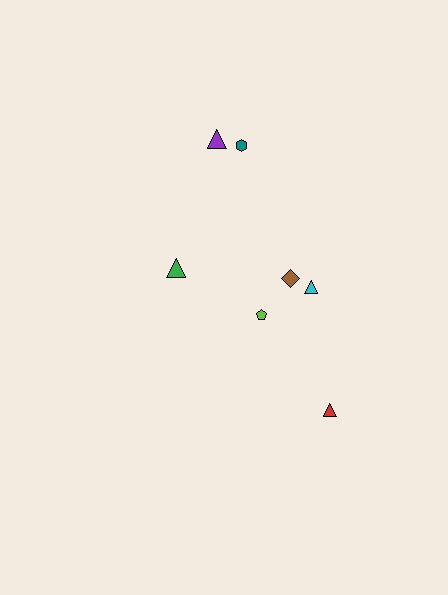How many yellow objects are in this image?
There are no yellow objects.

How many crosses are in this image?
There are no crosses.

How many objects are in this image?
There are 7 objects.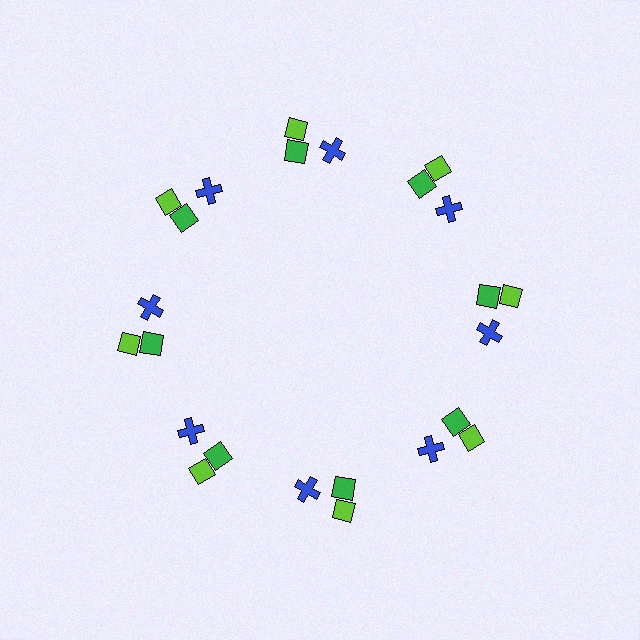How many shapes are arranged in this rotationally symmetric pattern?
There are 24 shapes, arranged in 8 groups of 3.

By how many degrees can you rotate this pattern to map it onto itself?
The pattern maps onto itself every 45 degrees of rotation.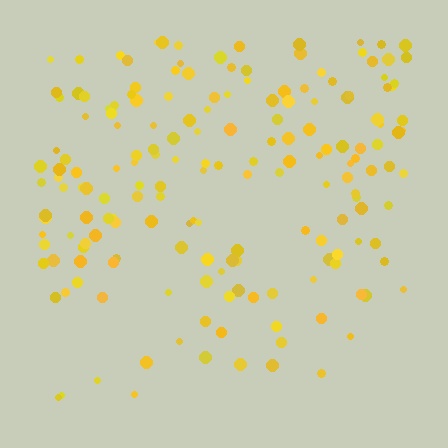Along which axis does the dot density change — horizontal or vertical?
Vertical.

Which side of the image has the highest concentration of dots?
The top.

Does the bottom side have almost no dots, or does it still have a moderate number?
Still a moderate number, just noticeably fewer than the top.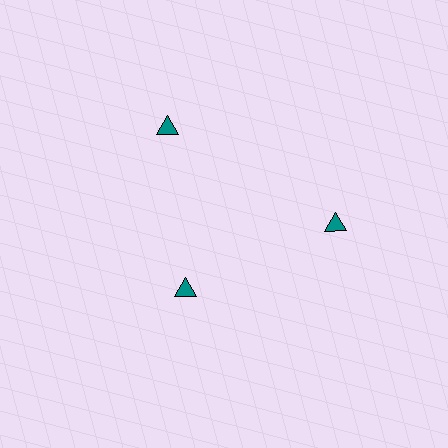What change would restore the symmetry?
The symmetry would be restored by moving it outward, back onto the ring so that all 3 triangles sit at equal angles and equal distance from the center.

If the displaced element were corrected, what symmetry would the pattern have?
It would have 3-fold rotational symmetry — the pattern would map onto itself every 120 degrees.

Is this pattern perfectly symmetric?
No. The 3 teal triangles are arranged in a ring, but one element near the 7 o'clock position is pulled inward toward the center, breaking the 3-fold rotational symmetry.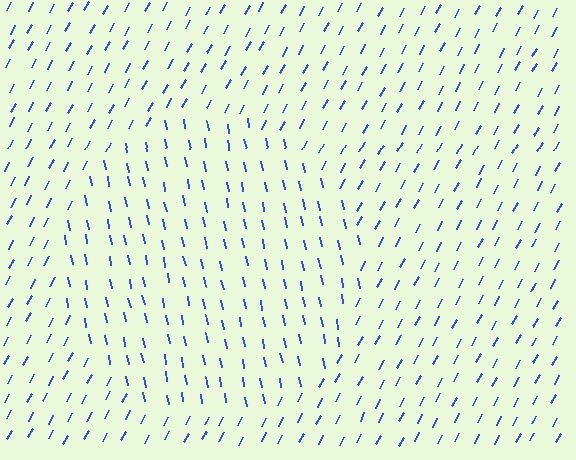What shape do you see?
I see a circle.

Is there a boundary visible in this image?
Yes, there is a texture boundary formed by a change in line orientation.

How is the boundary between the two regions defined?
The boundary is defined purely by a change in line orientation (approximately 39 degrees difference). All lines are the same color and thickness.